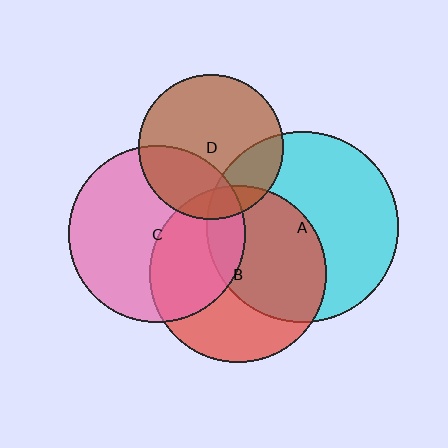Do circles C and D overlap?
Yes.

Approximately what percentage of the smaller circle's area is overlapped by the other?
Approximately 30%.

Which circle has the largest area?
Circle A (cyan).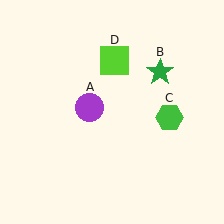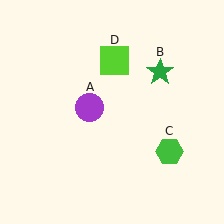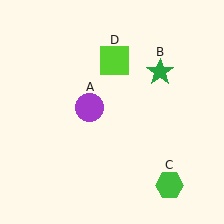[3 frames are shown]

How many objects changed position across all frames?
1 object changed position: green hexagon (object C).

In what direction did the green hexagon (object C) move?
The green hexagon (object C) moved down.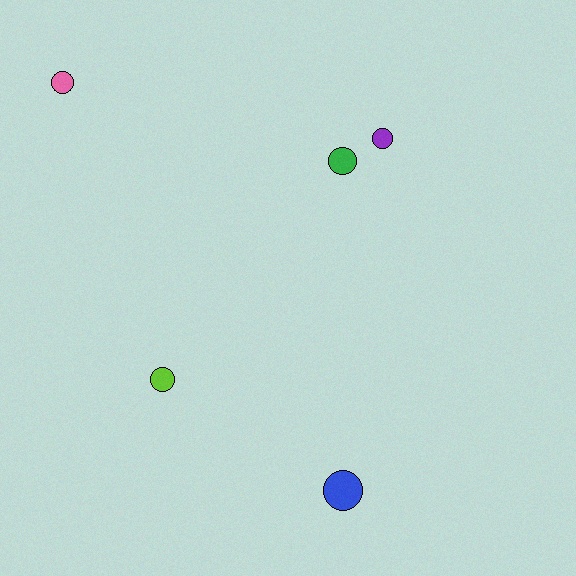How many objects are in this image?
There are 5 objects.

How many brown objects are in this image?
There are no brown objects.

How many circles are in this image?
There are 5 circles.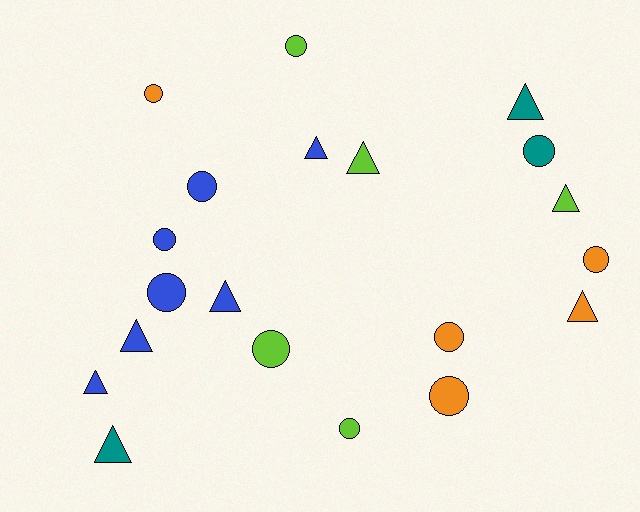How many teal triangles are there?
There are 2 teal triangles.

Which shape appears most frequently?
Circle, with 11 objects.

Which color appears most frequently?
Blue, with 7 objects.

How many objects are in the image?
There are 20 objects.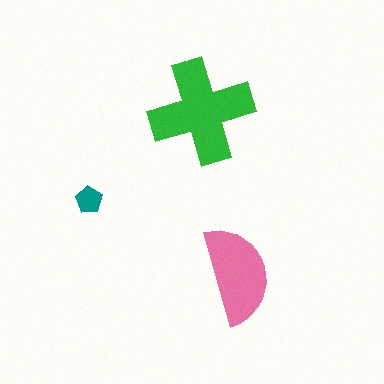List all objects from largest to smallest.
The green cross, the pink semicircle, the teal pentagon.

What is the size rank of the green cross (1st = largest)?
1st.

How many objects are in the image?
There are 3 objects in the image.